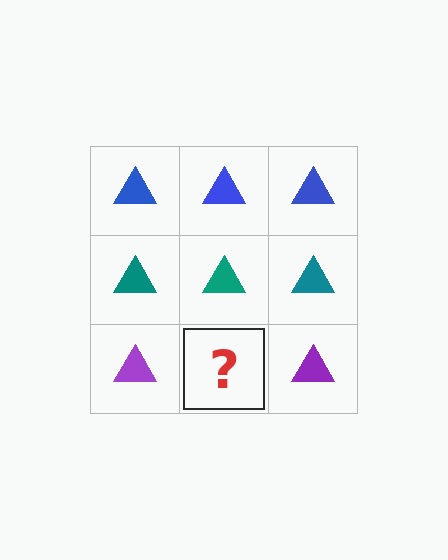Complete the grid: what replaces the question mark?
The question mark should be replaced with a purple triangle.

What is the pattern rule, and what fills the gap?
The rule is that each row has a consistent color. The gap should be filled with a purple triangle.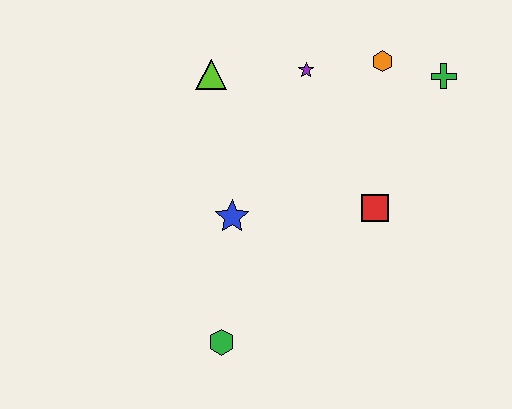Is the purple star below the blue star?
No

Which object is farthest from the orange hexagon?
The green hexagon is farthest from the orange hexagon.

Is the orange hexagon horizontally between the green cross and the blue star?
Yes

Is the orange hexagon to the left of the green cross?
Yes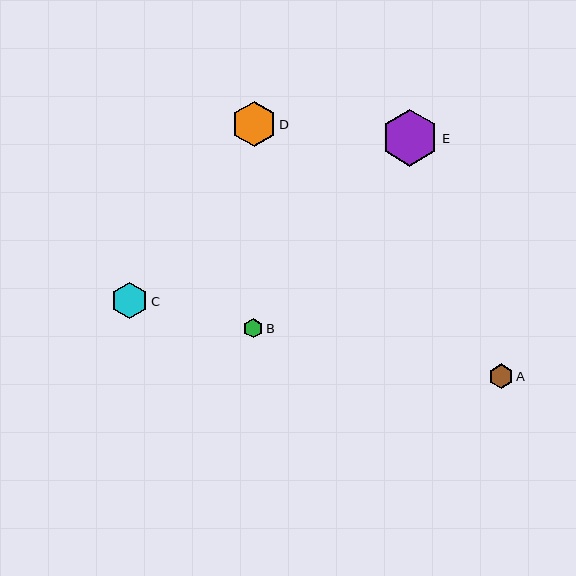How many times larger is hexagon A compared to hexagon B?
Hexagon A is approximately 1.3 times the size of hexagon B.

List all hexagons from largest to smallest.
From largest to smallest: E, D, C, A, B.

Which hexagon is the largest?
Hexagon E is the largest with a size of approximately 57 pixels.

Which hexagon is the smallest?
Hexagon B is the smallest with a size of approximately 19 pixels.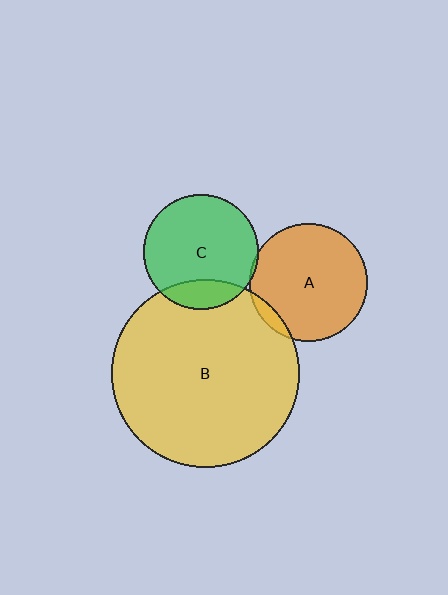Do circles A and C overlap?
Yes.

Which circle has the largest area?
Circle B (yellow).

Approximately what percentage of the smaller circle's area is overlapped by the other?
Approximately 5%.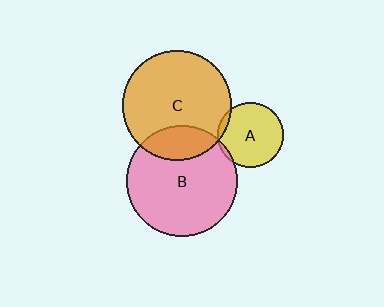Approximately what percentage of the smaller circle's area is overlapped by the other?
Approximately 5%.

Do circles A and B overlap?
Yes.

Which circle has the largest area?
Circle B (pink).